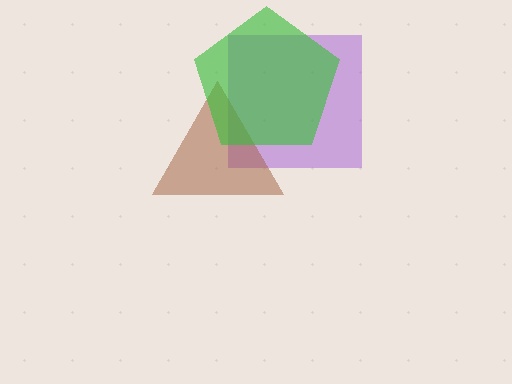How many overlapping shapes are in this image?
There are 3 overlapping shapes in the image.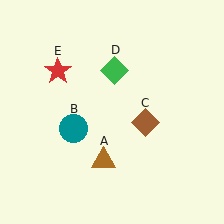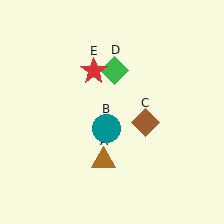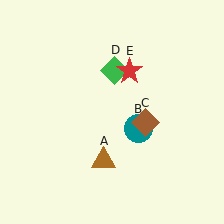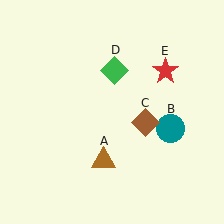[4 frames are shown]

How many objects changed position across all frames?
2 objects changed position: teal circle (object B), red star (object E).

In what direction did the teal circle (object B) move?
The teal circle (object B) moved right.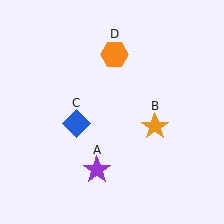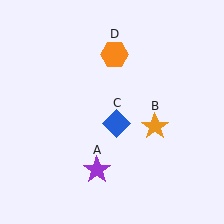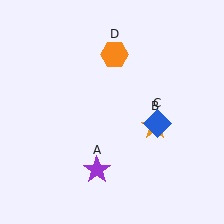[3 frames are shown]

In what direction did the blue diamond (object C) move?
The blue diamond (object C) moved right.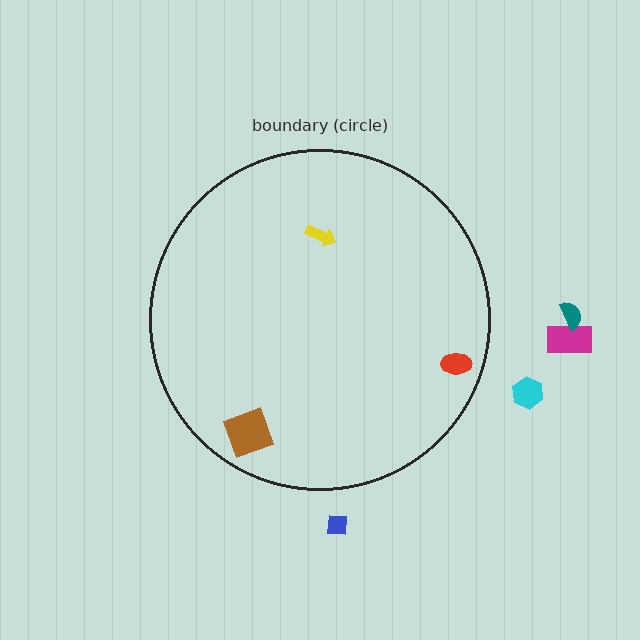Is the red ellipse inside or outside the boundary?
Inside.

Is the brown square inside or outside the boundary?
Inside.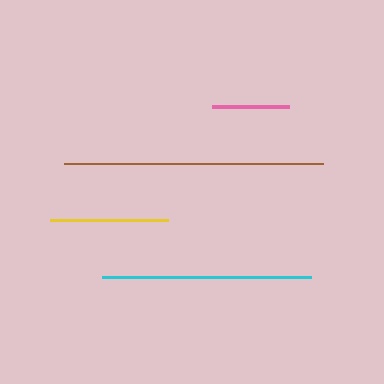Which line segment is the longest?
The brown line is the longest at approximately 259 pixels.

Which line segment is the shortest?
The pink line is the shortest at approximately 78 pixels.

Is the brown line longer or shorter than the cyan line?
The brown line is longer than the cyan line.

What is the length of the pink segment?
The pink segment is approximately 78 pixels long.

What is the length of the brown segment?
The brown segment is approximately 259 pixels long.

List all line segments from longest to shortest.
From longest to shortest: brown, cyan, yellow, pink.